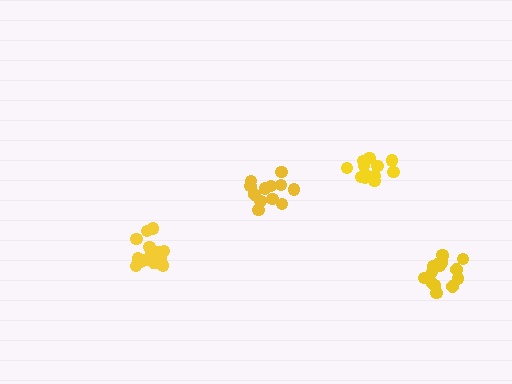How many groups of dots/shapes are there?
There are 4 groups.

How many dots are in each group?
Group 1: 16 dots, Group 2: 13 dots, Group 3: 15 dots, Group 4: 12 dots (56 total).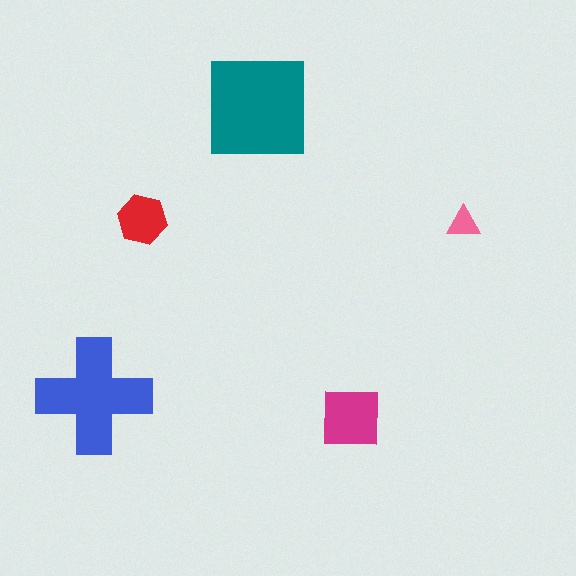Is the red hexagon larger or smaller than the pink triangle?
Larger.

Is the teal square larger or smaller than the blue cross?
Larger.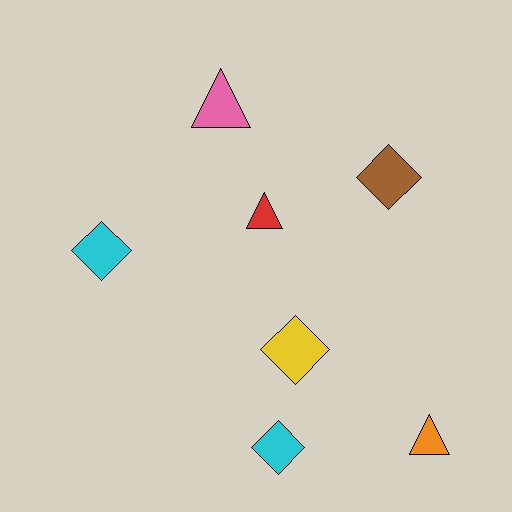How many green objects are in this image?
There are no green objects.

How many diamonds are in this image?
There are 4 diamonds.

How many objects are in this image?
There are 7 objects.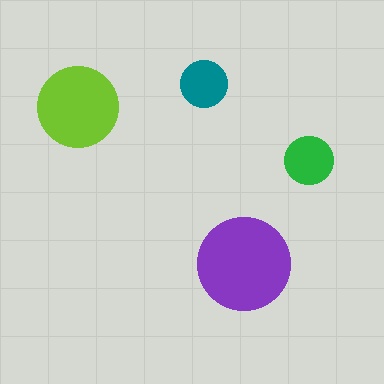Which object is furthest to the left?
The lime circle is leftmost.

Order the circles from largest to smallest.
the purple one, the lime one, the green one, the teal one.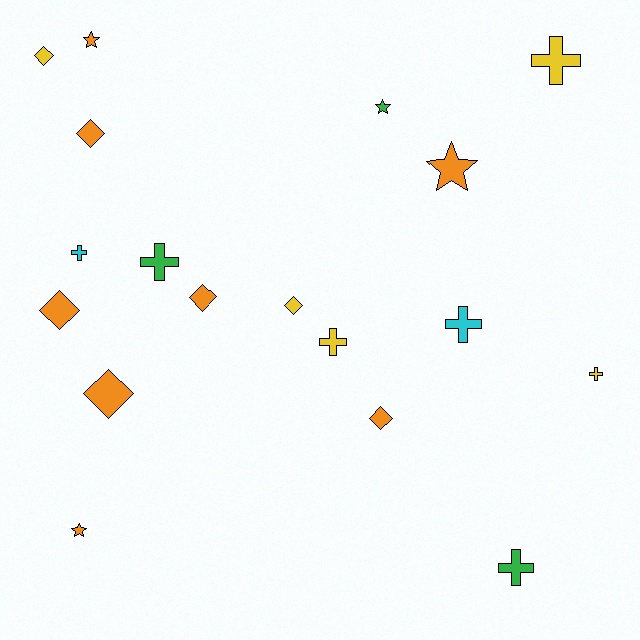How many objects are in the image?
There are 18 objects.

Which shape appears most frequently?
Diamond, with 7 objects.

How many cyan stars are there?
There are no cyan stars.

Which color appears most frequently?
Orange, with 8 objects.